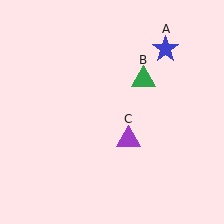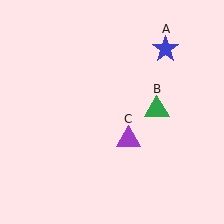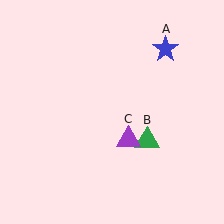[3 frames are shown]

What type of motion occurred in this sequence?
The green triangle (object B) rotated clockwise around the center of the scene.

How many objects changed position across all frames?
1 object changed position: green triangle (object B).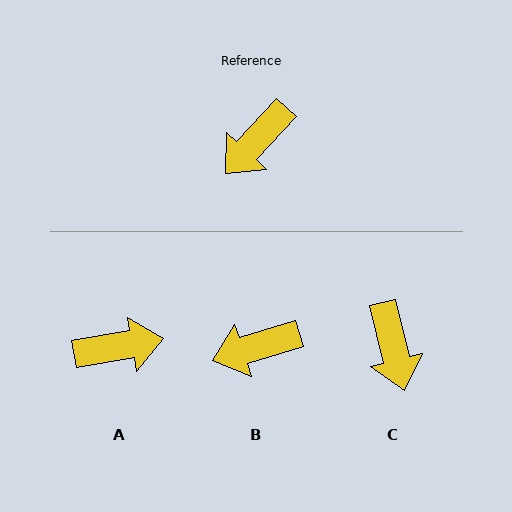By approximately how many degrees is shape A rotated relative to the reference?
Approximately 143 degrees counter-clockwise.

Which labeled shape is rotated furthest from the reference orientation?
A, about 143 degrees away.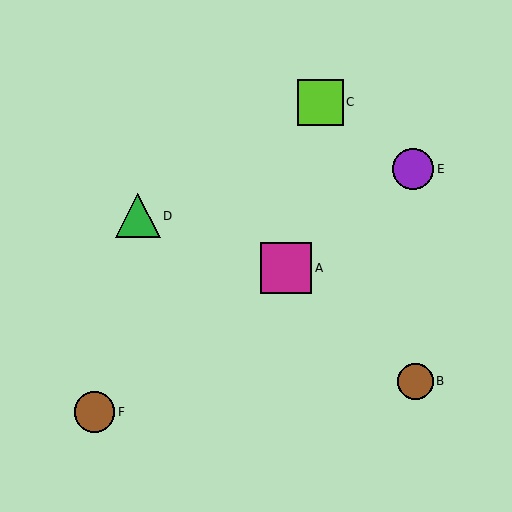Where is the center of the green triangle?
The center of the green triangle is at (138, 216).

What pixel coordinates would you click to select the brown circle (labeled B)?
Click at (415, 381) to select the brown circle B.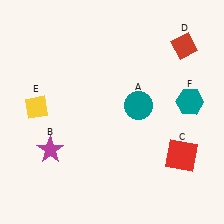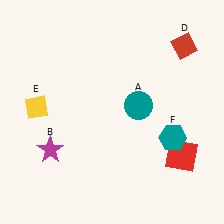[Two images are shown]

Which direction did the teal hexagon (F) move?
The teal hexagon (F) moved down.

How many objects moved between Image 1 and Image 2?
1 object moved between the two images.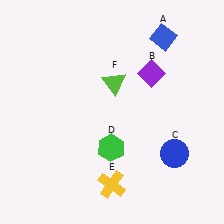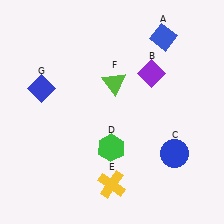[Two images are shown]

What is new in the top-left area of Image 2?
A blue diamond (G) was added in the top-left area of Image 2.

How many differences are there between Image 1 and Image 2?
There is 1 difference between the two images.